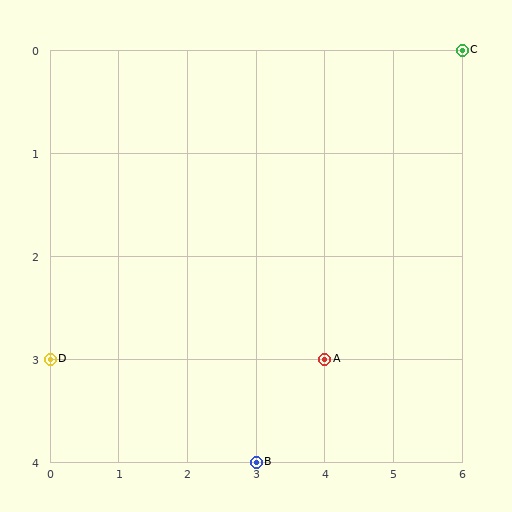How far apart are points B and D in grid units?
Points B and D are 3 columns and 1 row apart (about 3.2 grid units diagonally).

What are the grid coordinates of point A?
Point A is at grid coordinates (4, 3).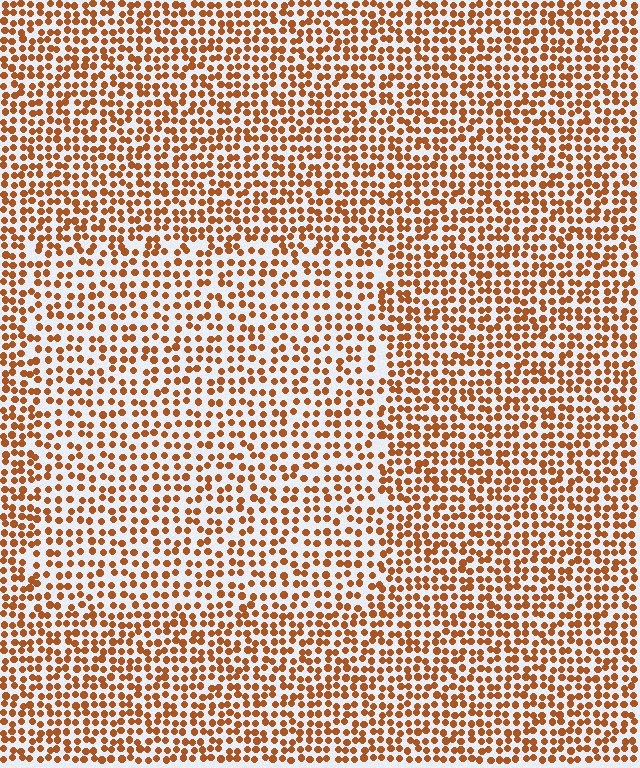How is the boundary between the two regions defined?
The boundary is defined by a change in element density (approximately 1.4x ratio). All elements are the same color, size, and shape.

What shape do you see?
I see a rectangle.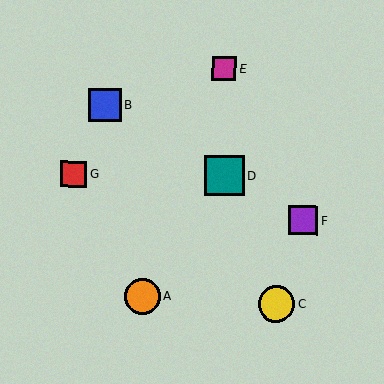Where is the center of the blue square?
The center of the blue square is at (105, 105).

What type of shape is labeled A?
Shape A is an orange circle.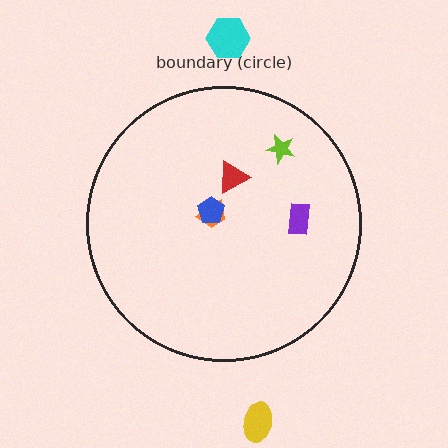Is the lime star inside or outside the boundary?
Inside.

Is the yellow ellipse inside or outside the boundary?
Outside.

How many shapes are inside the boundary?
5 inside, 2 outside.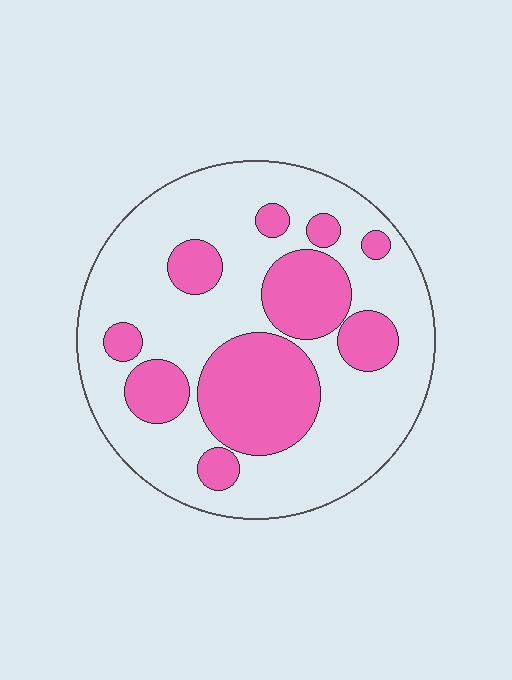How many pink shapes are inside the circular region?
10.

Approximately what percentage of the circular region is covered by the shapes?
Approximately 30%.